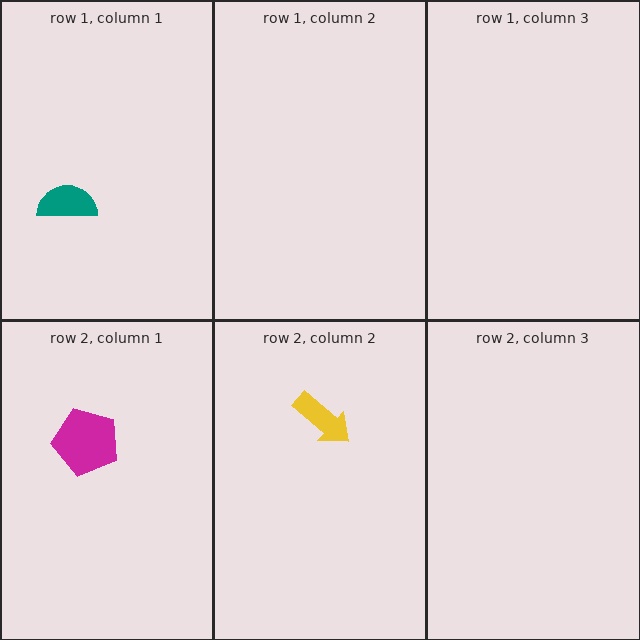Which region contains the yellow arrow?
The row 2, column 2 region.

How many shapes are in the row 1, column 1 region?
1.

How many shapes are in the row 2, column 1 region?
1.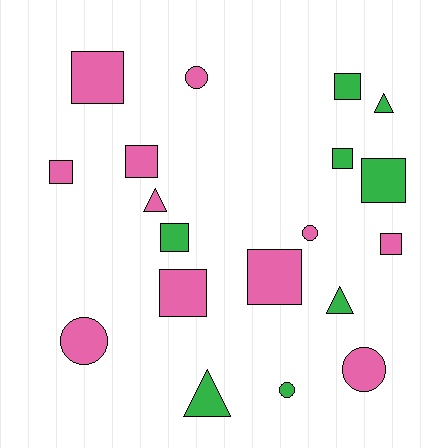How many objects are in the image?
There are 19 objects.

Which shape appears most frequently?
Square, with 10 objects.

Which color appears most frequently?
Pink, with 11 objects.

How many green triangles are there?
There are 3 green triangles.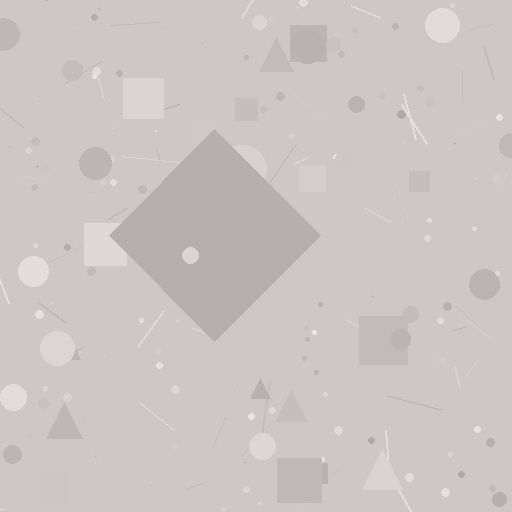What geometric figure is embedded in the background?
A diamond is embedded in the background.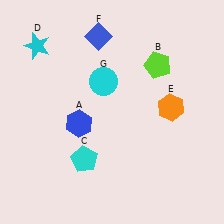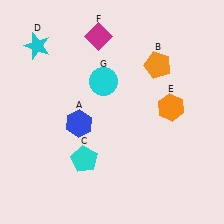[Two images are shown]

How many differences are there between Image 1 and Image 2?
There are 2 differences between the two images.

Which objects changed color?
B changed from lime to orange. F changed from blue to magenta.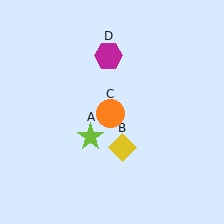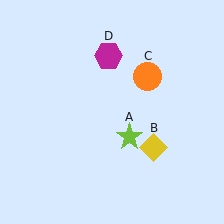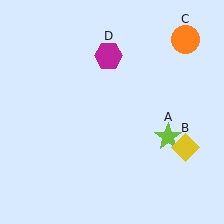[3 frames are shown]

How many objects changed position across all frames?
3 objects changed position: lime star (object A), yellow diamond (object B), orange circle (object C).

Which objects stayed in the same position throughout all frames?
Magenta hexagon (object D) remained stationary.